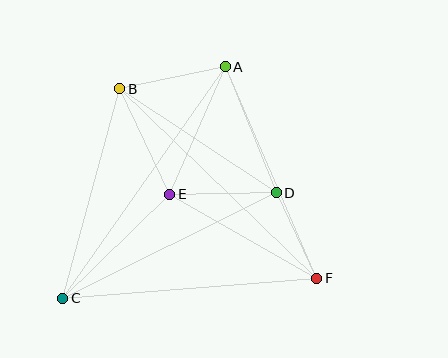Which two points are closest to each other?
Points D and F are closest to each other.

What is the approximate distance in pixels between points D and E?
The distance between D and E is approximately 107 pixels.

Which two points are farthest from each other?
Points A and C are farthest from each other.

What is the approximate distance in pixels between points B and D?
The distance between B and D is approximately 188 pixels.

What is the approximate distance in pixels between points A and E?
The distance between A and E is approximately 139 pixels.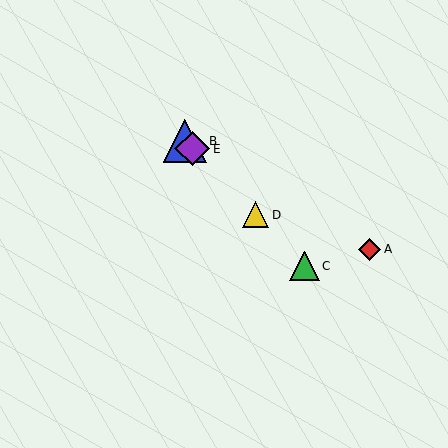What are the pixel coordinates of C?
Object C is at (304, 266).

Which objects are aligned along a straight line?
Objects B, C, D, E are aligned along a straight line.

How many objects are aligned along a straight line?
4 objects (B, C, D, E) are aligned along a straight line.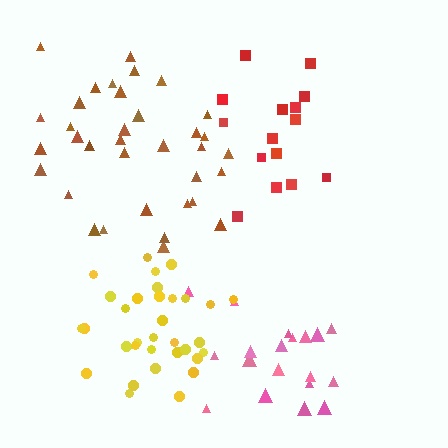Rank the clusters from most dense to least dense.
yellow, pink, brown, red.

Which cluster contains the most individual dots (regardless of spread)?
Brown (35).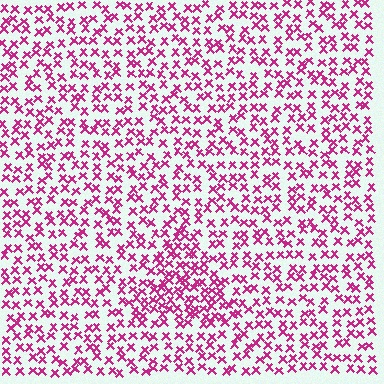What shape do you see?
I see a triangle.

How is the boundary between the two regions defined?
The boundary is defined by a change in element density (approximately 1.7x ratio). All elements are the same color, size, and shape.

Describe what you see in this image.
The image contains small magenta elements arranged at two different densities. A triangle-shaped region is visible where the elements are more densely packed than the surrounding area.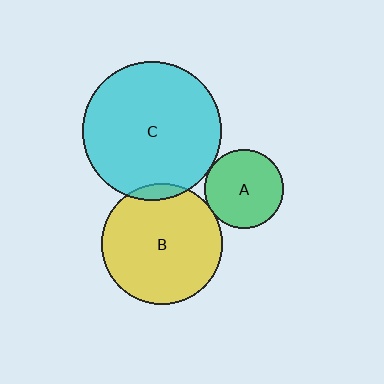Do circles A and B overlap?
Yes.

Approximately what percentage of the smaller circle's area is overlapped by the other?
Approximately 5%.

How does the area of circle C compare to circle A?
Approximately 3.1 times.